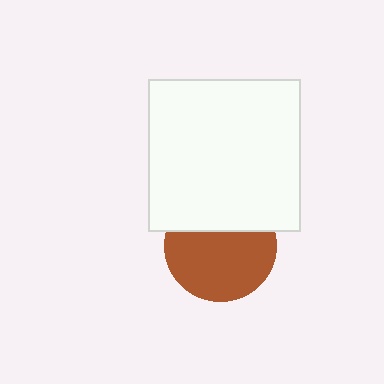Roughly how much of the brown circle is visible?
Most of it is visible (roughly 66%).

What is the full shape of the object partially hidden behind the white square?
The partially hidden object is a brown circle.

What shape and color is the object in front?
The object in front is a white square.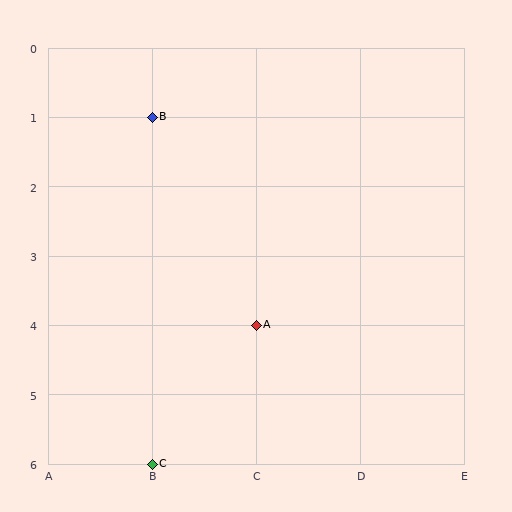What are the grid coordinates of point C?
Point C is at grid coordinates (B, 6).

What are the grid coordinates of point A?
Point A is at grid coordinates (C, 4).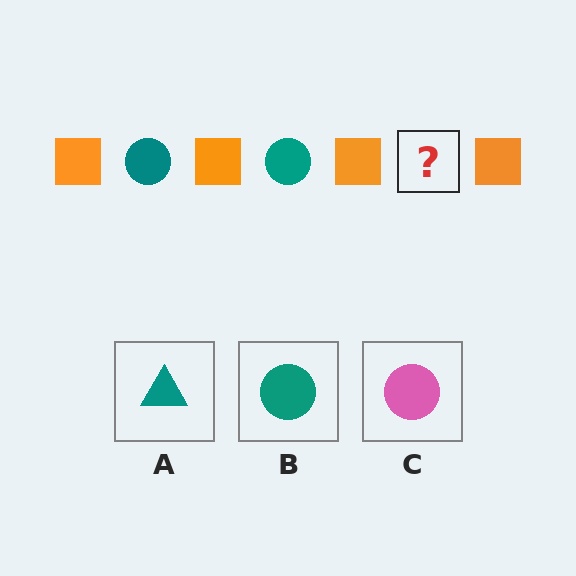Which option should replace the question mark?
Option B.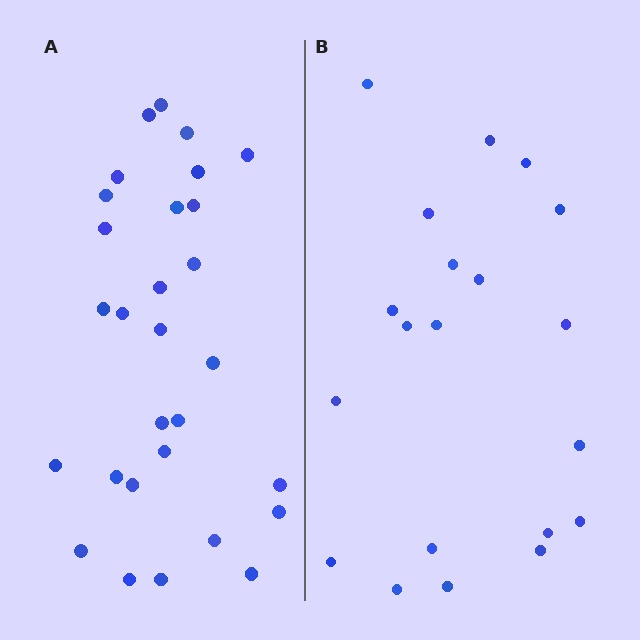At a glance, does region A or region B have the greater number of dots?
Region A (the left region) has more dots.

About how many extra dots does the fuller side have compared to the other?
Region A has roughly 8 or so more dots than region B.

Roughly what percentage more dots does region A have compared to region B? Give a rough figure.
About 45% more.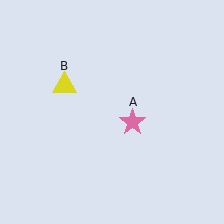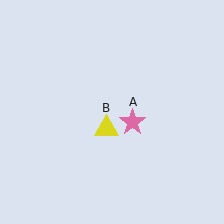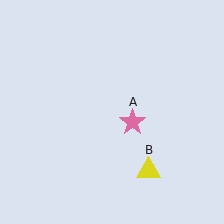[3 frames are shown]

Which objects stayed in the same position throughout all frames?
Pink star (object A) remained stationary.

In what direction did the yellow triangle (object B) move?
The yellow triangle (object B) moved down and to the right.